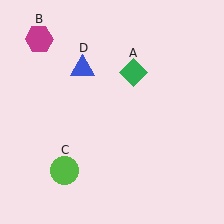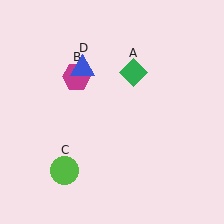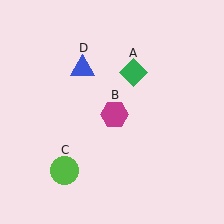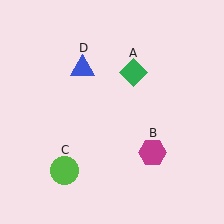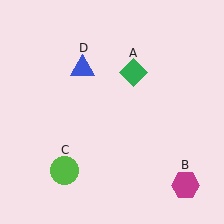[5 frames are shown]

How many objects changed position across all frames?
1 object changed position: magenta hexagon (object B).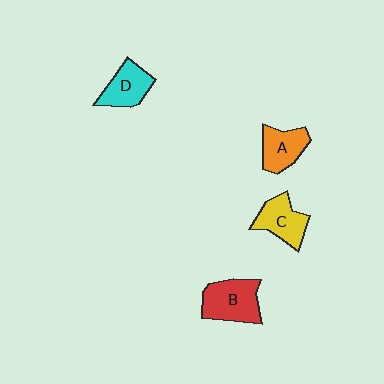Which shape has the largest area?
Shape B (red).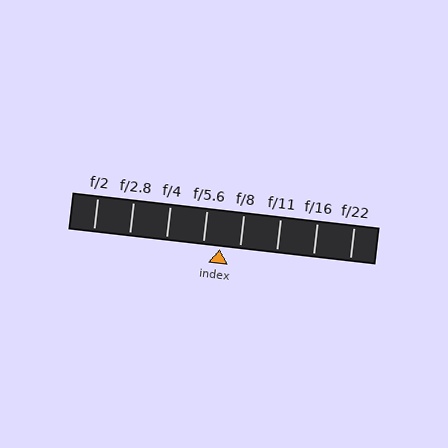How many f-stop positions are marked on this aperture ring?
There are 8 f-stop positions marked.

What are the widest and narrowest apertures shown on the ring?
The widest aperture shown is f/2 and the narrowest is f/22.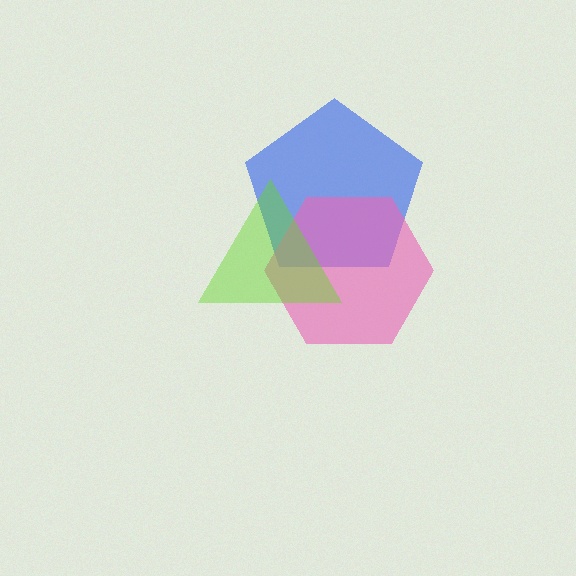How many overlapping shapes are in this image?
There are 3 overlapping shapes in the image.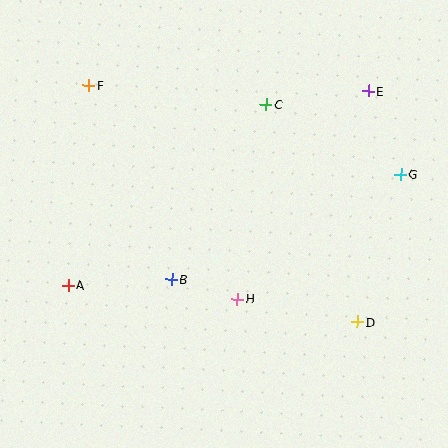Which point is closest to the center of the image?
Point H at (237, 299) is closest to the center.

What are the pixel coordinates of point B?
Point B is at (172, 279).